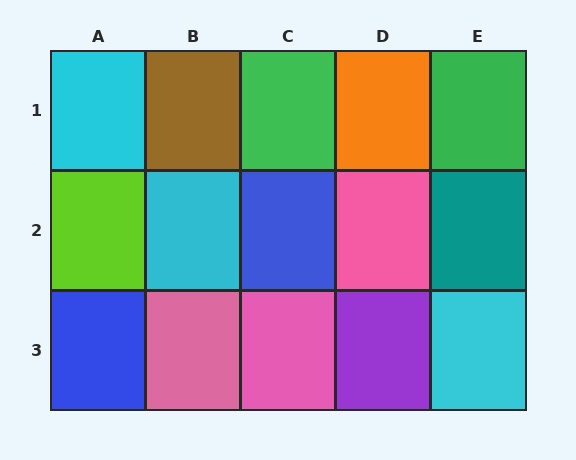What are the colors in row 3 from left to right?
Blue, pink, pink, purple, cyan.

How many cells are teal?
1 cell is teal.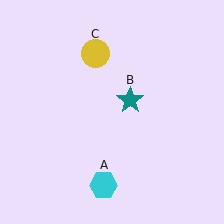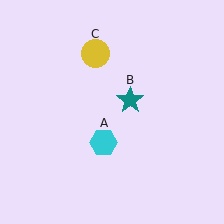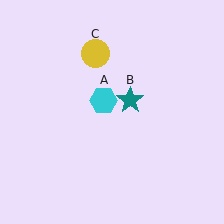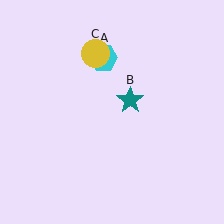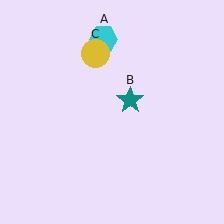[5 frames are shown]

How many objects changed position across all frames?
1 object changed position: cyan hexagon (object A).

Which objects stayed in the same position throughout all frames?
Teal star (object B) and yellow circle (object C) remained stationary.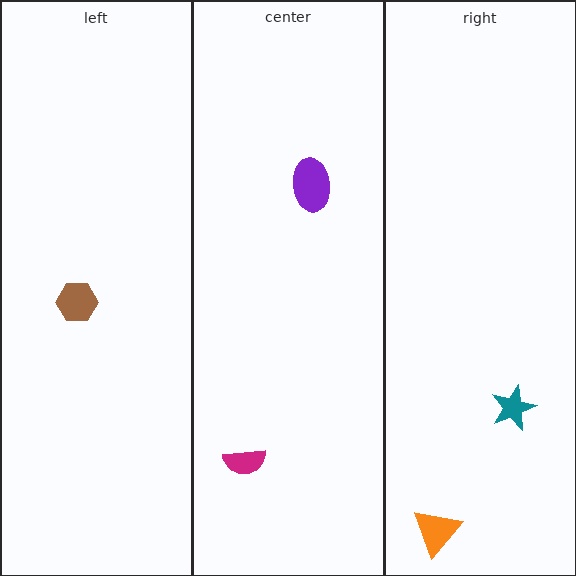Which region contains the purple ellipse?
The center region.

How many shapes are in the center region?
2.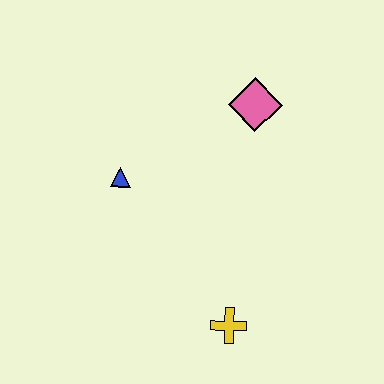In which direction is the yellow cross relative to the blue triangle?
The yellow cross is below the blue triangle.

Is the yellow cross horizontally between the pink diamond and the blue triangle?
Yes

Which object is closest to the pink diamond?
The blue triangle is closest to the pink diamond.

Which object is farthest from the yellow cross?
The pink diamond is farthest from the yellow cross.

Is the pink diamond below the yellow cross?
No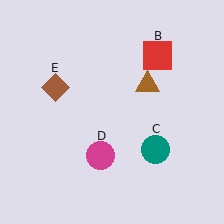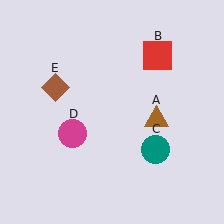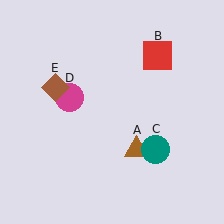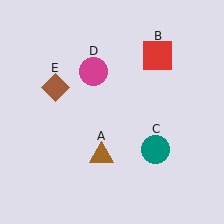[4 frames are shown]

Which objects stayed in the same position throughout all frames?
Red square (object B) and teal circle (object C) and brown diamond (object E) remained stationary.